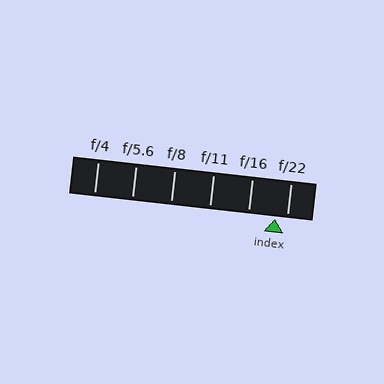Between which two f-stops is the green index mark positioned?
The index mark is between f/16 and f/22.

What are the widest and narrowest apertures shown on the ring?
The widest aperture shown is f/4 and the narrowest is f/22.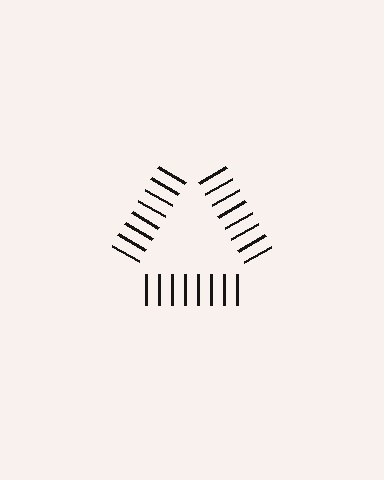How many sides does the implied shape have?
3 sides — the line-ends trace a triangle.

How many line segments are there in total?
24 — 8 along each of the 3 edges.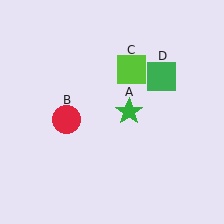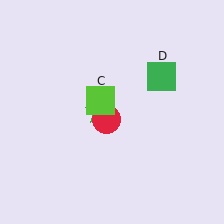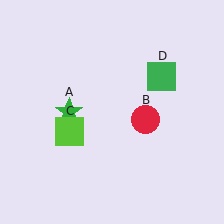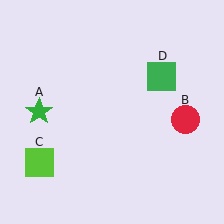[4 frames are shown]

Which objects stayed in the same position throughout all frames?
Green square (object D) remained stationary.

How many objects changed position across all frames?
3 objects changed position: green star (object A), red circle (object B), lime square (object C).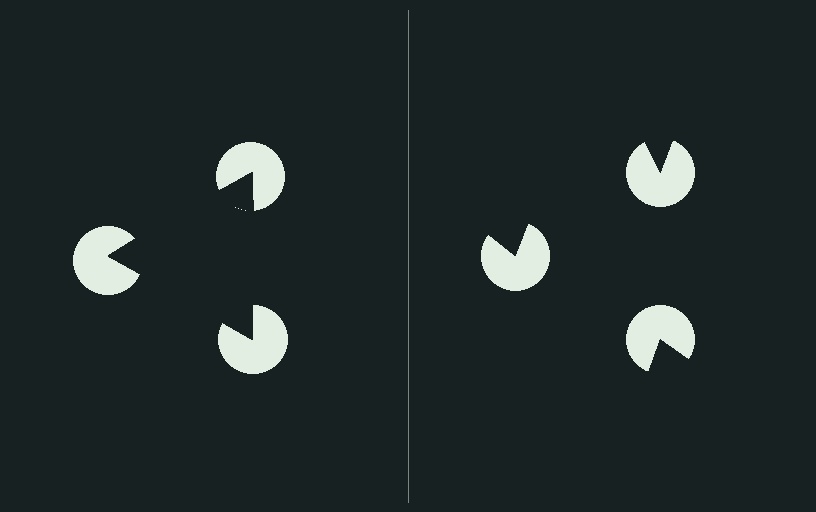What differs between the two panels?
The pac-man discs are positioned identically on both sides; only the wedge orientations differ. On the left they align to a triangle; on the right they are misaligned.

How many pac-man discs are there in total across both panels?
6 — 3 on each side.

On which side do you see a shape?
An illusory triangle appears on the left side. On the right side the wedge cuts are rotated, so no coherent shape forms.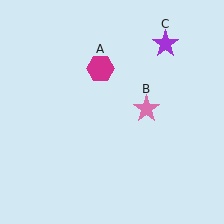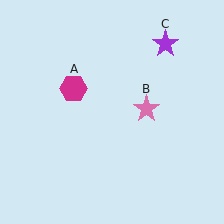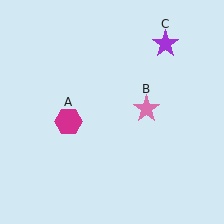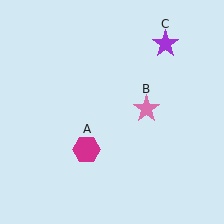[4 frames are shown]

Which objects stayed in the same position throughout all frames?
Pink star (object B) and purple star (object C) remained stationary.